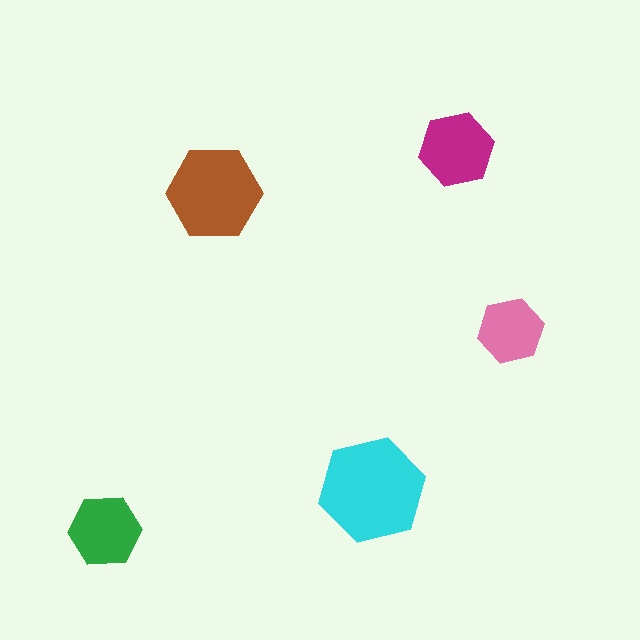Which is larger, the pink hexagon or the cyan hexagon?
The cyan one.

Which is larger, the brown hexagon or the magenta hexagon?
The brown one.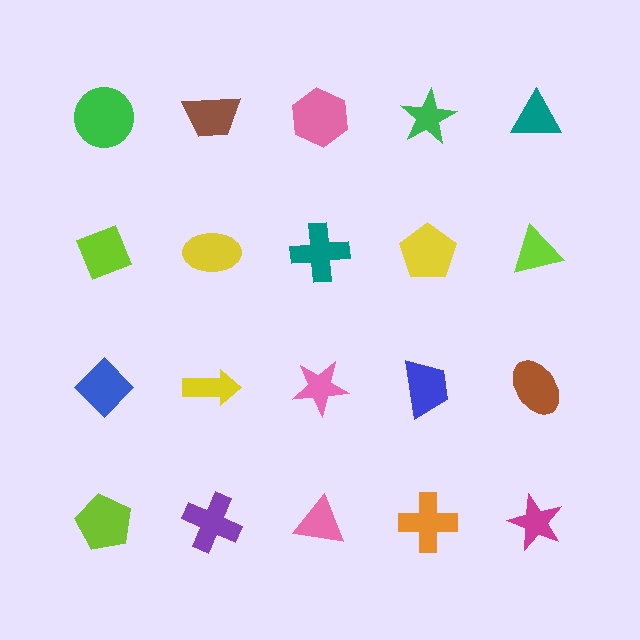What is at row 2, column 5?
A lime triangle.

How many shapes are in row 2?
5 shapes.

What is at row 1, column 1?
A green circle.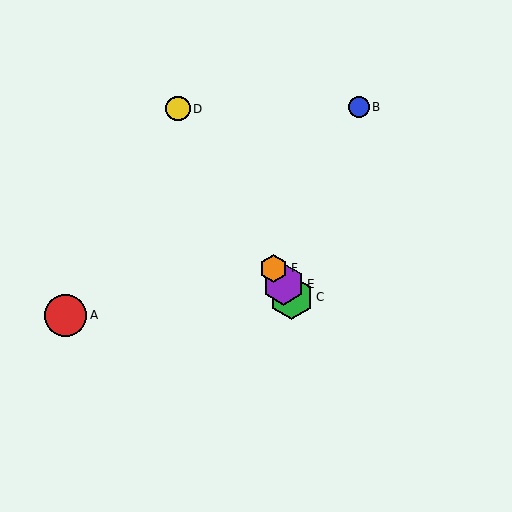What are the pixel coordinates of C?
Object C is at (291, 297).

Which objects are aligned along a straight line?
Objects C, D, E, F are aligned along a straight line.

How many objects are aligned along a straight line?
4 objects (C, D, E, F) are aligned along a straight line.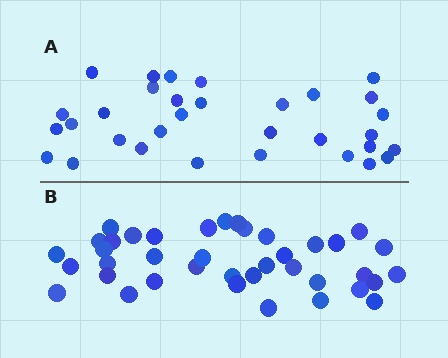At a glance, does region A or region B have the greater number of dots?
Region B (the bottom region) has more dots.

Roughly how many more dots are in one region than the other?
Region B has roughly 8 or so more dots than region A.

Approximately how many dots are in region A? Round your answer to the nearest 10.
About 30 dots. (The exact count is 32, which rounds to 30.)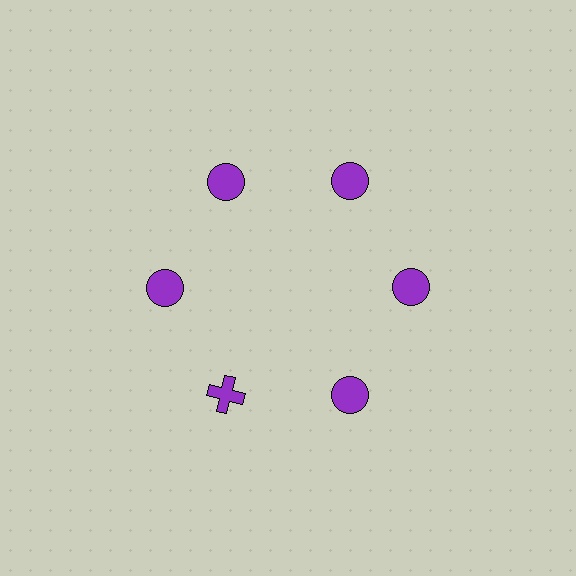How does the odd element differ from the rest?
It has a different shape: cross instead of circle.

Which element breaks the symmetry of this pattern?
The purple cross at roughly the 7 o'clock position breaks the symmetry. All other shapes are purple circles.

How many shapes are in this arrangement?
There are 6 shapes arranged in a ring pattern.